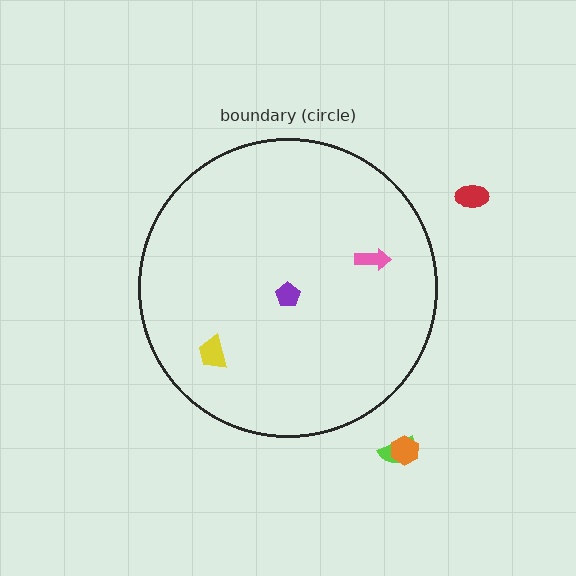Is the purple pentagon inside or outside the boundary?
Inside.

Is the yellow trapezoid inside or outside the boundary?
Inside.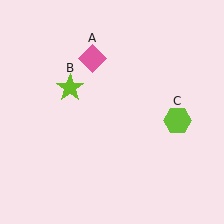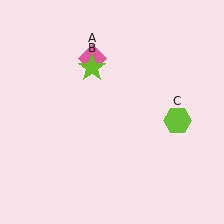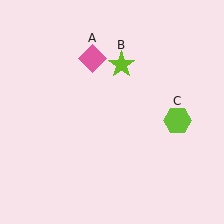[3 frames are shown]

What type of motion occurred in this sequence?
The lime star (object B) rotated clockwise around the center of the scene.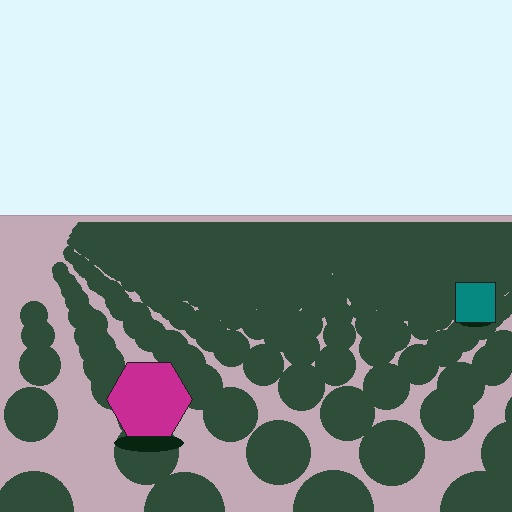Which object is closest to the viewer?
The magenta hexagon is closest. The texture marks near it are larger and more spread out.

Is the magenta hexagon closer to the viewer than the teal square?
Yes. The magenta hexagon is closer — you can tell from the texture gradient: the ground texture is coarser near it.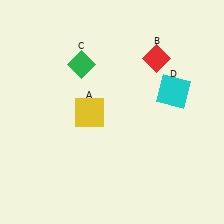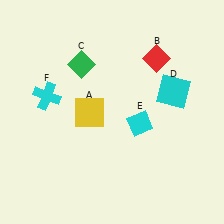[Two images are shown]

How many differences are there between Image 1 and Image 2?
There are 2 differences between the two images.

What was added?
A cyan diamond (E), a cyan cross (F) were added in Image 2.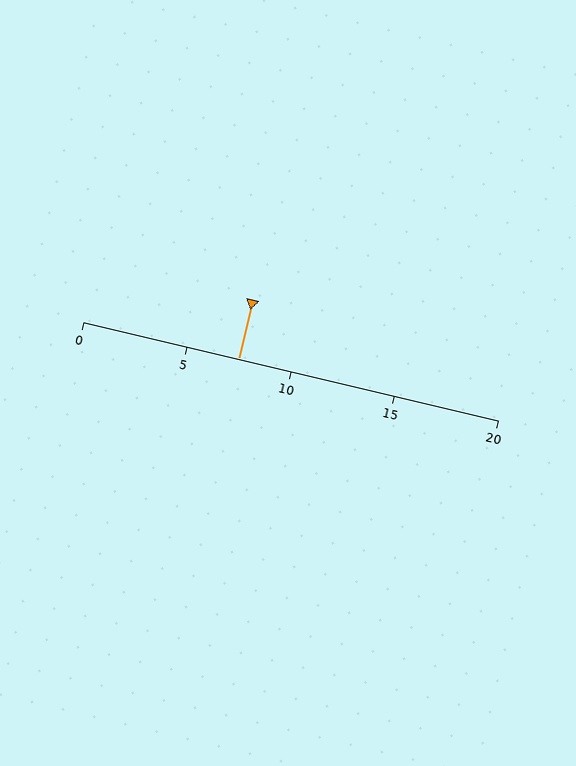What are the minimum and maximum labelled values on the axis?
The axis runs from 0 to 20.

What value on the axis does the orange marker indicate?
The marker indicates approximately 7.5.